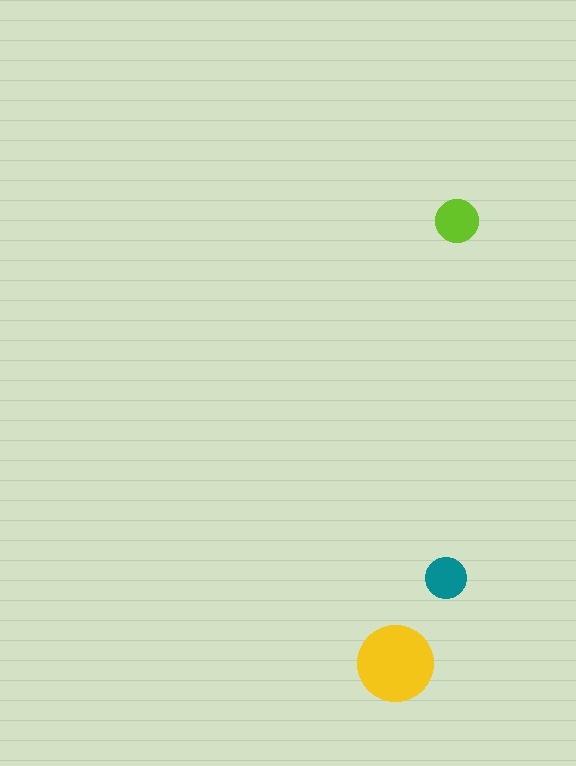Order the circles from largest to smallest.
the yellow one, the lime one, the teal one.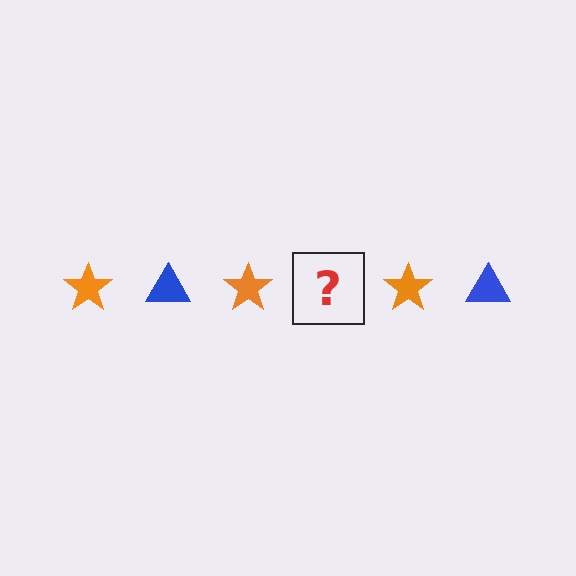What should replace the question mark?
The question mark should be replaced with a blue triangle.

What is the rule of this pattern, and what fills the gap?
The rule is that the pattern alternates between orange star and blue triangle. The gap should be filled with a blue triangle.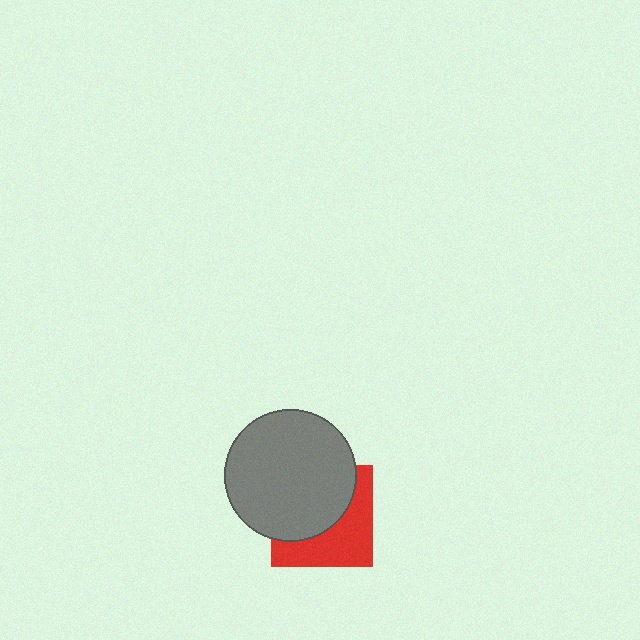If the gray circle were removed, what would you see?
You would see the complete red square.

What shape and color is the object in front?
The object in front is a gray circle.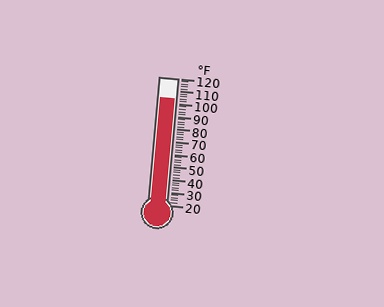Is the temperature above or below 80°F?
The temperature is above 80°F.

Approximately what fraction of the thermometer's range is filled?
The thermometer is filled to approximately 85% of its range.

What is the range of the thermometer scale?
The thermometer scale ranges from 20°F to 120°F.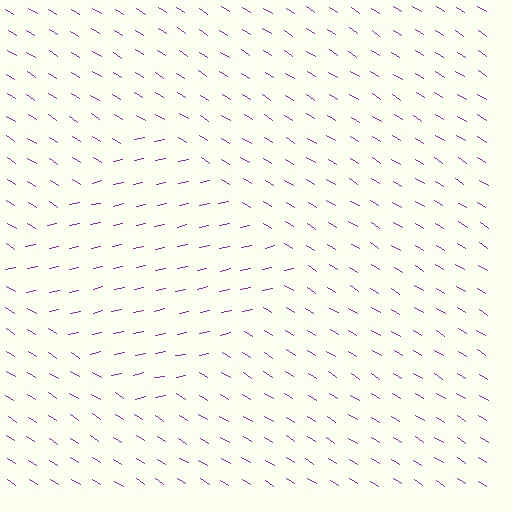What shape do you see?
I see a diamond.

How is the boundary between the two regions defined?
The boundary is defined purely by a change in line orientation (approximately 45 degrees difference). All lines are the same color and thickness.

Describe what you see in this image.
The image is filled with small purple line segments. A diamond region in the image has lines oriented differently from the surrounding lines, creating a visible texture boundary.